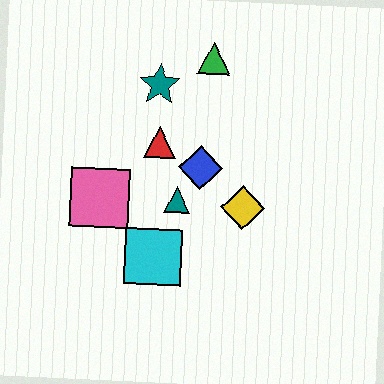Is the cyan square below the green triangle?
Yes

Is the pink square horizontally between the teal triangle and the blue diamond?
No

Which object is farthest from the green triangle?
The cyan square is farthest from the green triangle.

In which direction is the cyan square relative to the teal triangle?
The cyan square is below the teal triangle.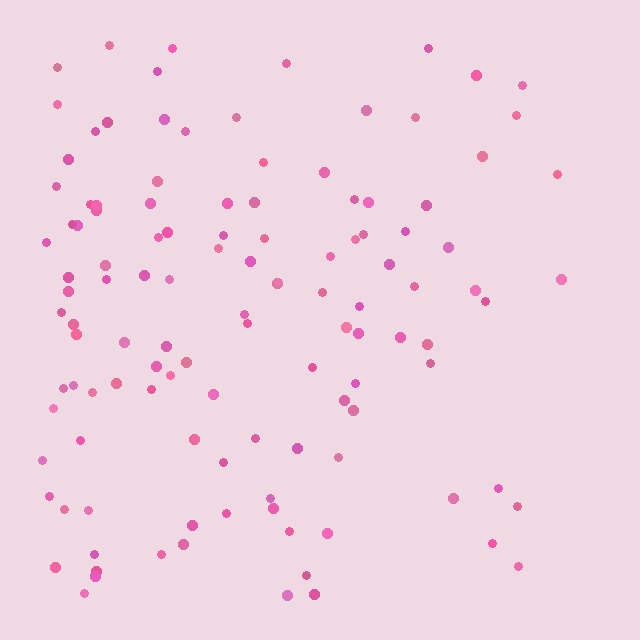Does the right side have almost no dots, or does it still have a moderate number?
Still a moderate number, just noticeably fewer than the left.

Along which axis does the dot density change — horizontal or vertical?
Horizontal.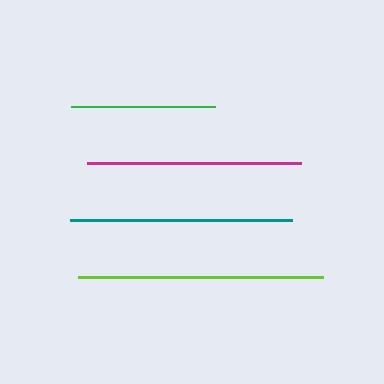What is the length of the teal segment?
The teal segment is approximately 222 pixels long.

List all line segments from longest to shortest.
From longest to shortest: lime, teal, magenta, green.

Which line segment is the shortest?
The green line is the shortest at approximately 144 pixels.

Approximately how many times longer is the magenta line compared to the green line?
The magenta line is approximately 1.5 times the length of the green line.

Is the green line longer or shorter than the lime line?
The lime line is longer than the green line.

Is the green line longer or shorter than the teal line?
The teal line is longer than the green line.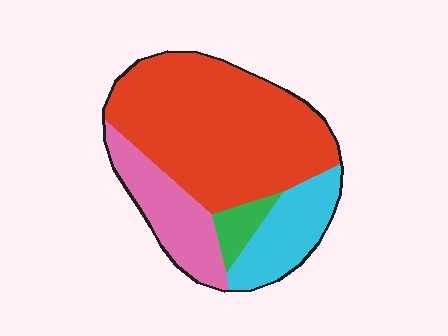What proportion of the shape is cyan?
Cyan covers roughly 15% of the shape.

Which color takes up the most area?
Red, at roughly 60%.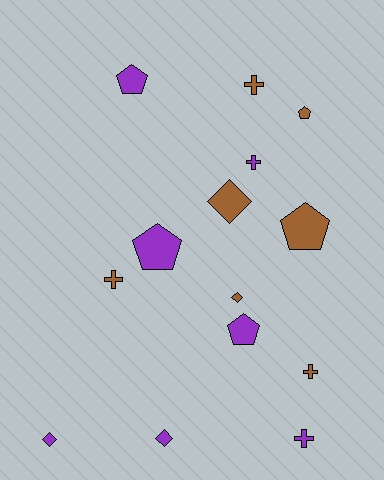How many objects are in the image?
There are 14 objects.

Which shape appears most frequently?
Pentagon, with 5 objects.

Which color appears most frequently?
Purple, with 7 objects.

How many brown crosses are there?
There are 3 brown crosses.